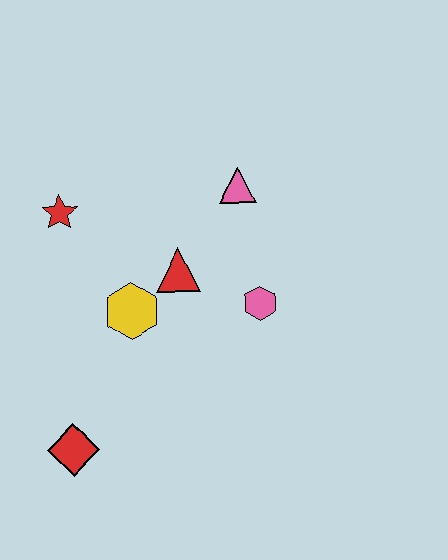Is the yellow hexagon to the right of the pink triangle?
No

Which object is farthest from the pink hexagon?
The red diamond is farthest from the pink hexagon.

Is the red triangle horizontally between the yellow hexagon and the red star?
No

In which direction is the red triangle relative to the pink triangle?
The red triangle is below the pink triangle.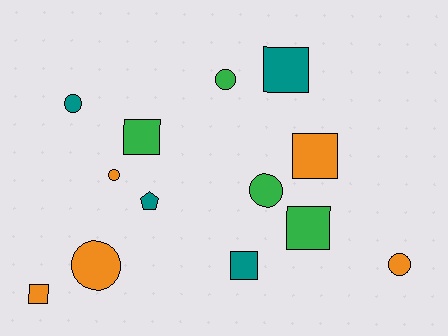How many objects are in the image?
There are 13 objects.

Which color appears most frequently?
Orange, with 5 objects.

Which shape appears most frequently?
Square, with 6 objects.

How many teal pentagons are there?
There is 1 teal pentagon.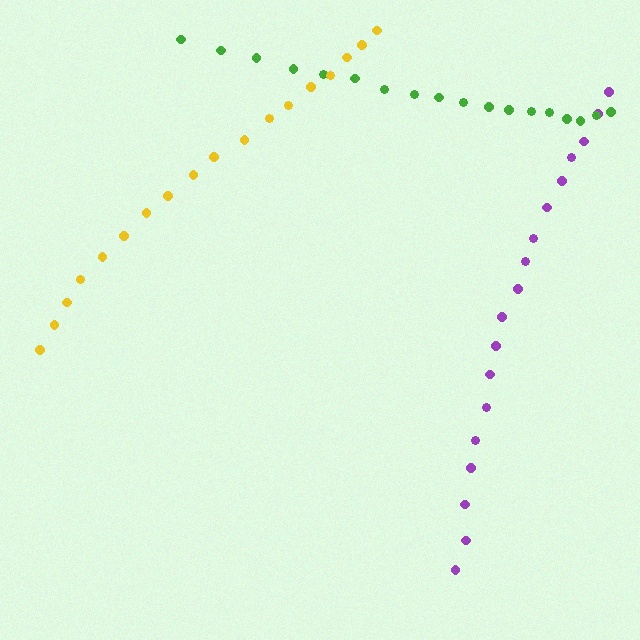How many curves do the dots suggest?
There are 3 distinct paths.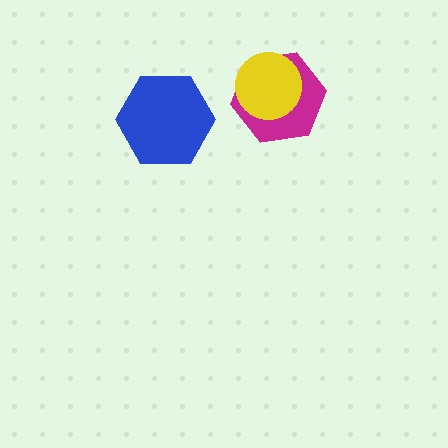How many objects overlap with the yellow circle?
1 object overlaps with the yellow circle.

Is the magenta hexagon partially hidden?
Yes, it is partially covered by another shape.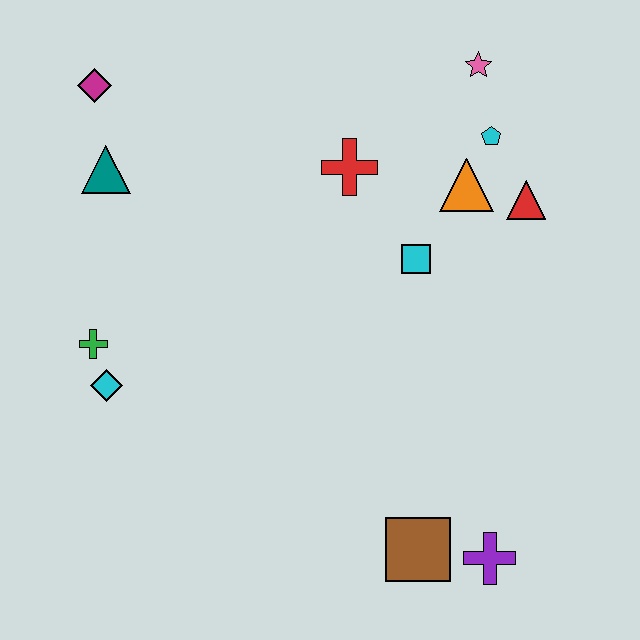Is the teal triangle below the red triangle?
No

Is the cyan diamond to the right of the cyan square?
No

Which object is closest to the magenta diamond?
The teal triangle is closest to the magenta diamond.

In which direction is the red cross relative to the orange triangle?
The red cross is to the left of the orange triangle.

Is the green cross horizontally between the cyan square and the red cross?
No